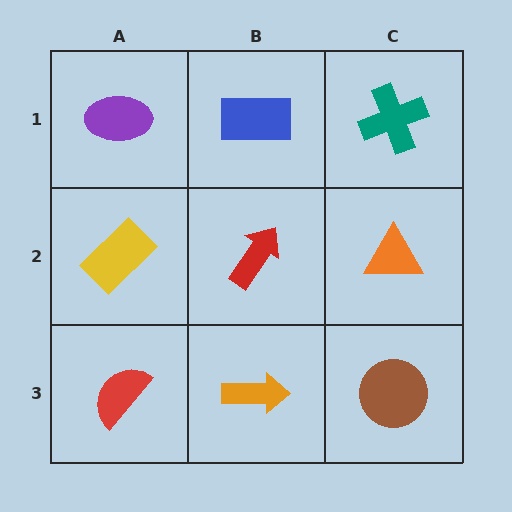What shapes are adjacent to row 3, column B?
A red arrow (row 2, column B), a red semicircle (row 3, column A), a brown circle (row 3, column C).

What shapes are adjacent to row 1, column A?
A yellow rectangle (row 2, column A), a blue rectangle (row 1, column B).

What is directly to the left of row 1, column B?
A purple ellipse.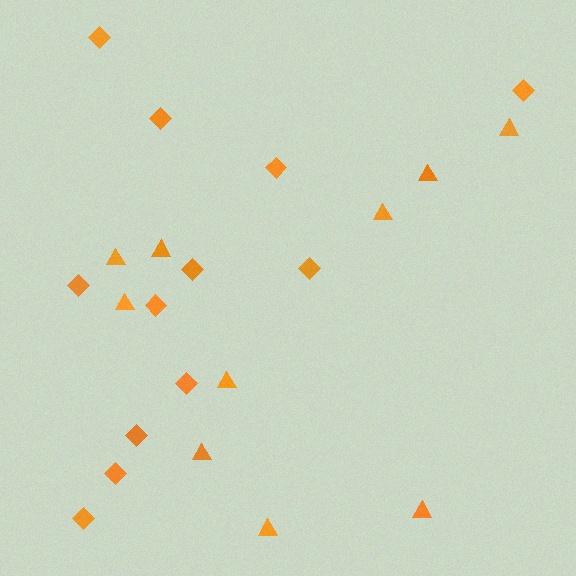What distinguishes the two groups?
There are 2 groups: one group of triangles (10) and one group of diamonds (12).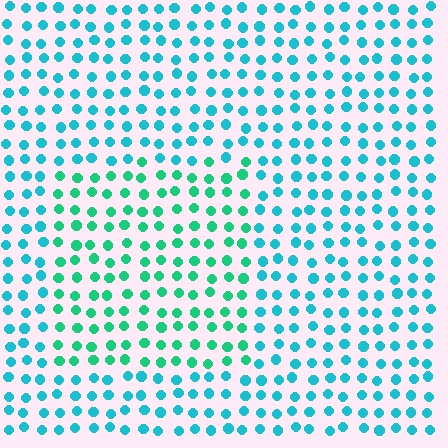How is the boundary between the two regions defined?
The boundary is defined purely by a slight shift in hue (about 31 degrees). Spacing, size, and orientation are identical on both sides.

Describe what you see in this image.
The image is filled with small cyan elements in a uniform arrangement. A rectangle-shaped region is visible where the elements are tinted to a slightly different hue, forming a subtle color boundary.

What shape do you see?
I see a rectangle.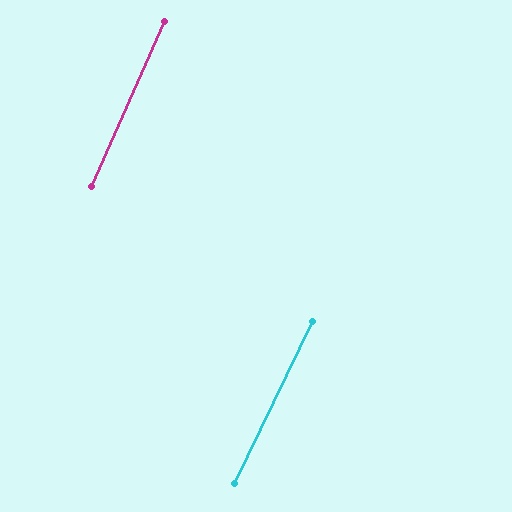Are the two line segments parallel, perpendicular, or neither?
Parallel — their directions differ by only 1.9°.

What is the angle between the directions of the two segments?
Approximately 2 degrees.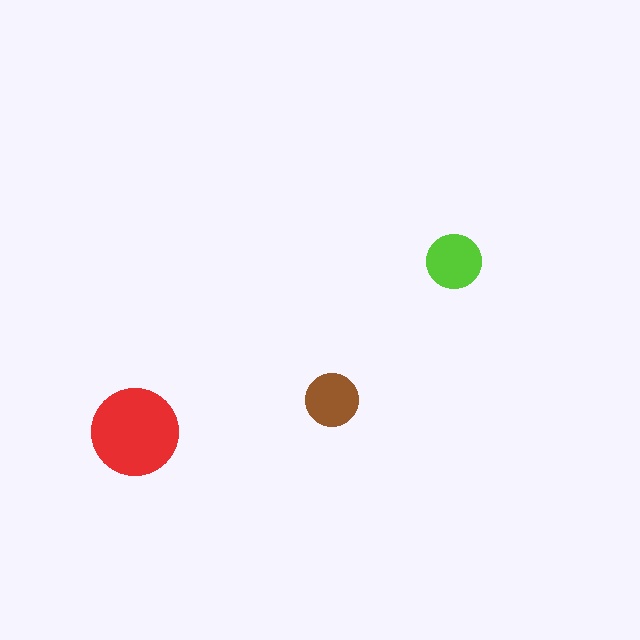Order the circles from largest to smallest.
the red one, the lime one, the brown one.